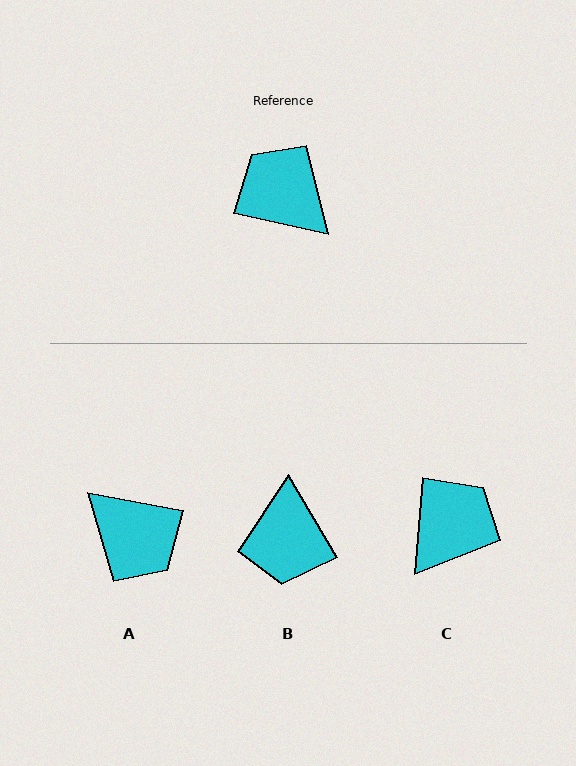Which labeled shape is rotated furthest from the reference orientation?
A, about 178 degrees away.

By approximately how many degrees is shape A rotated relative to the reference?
Approximately 178 degrees clockwise.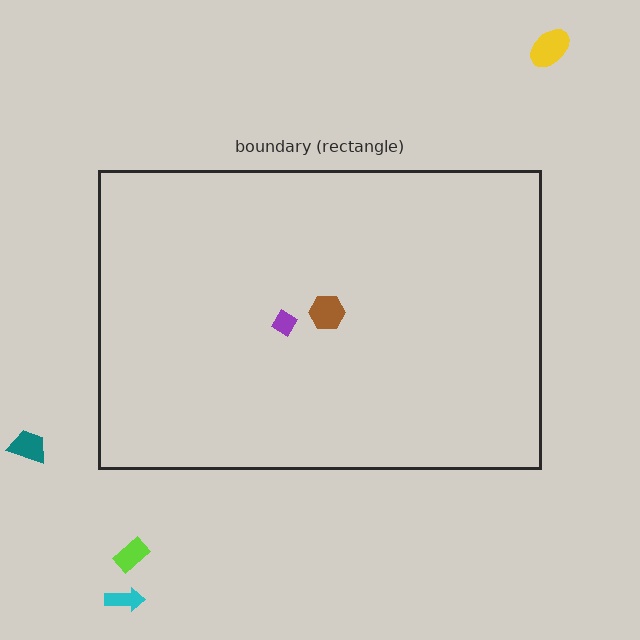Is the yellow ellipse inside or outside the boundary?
Outside.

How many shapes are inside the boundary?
2 inside, 4 outside.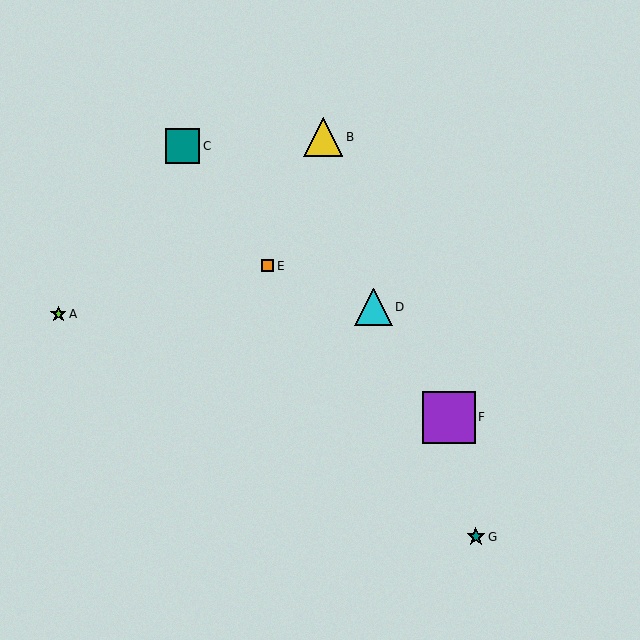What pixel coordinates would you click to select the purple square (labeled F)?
Click at (449, 417) to select the purple square F.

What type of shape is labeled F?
Shape F is a purple square.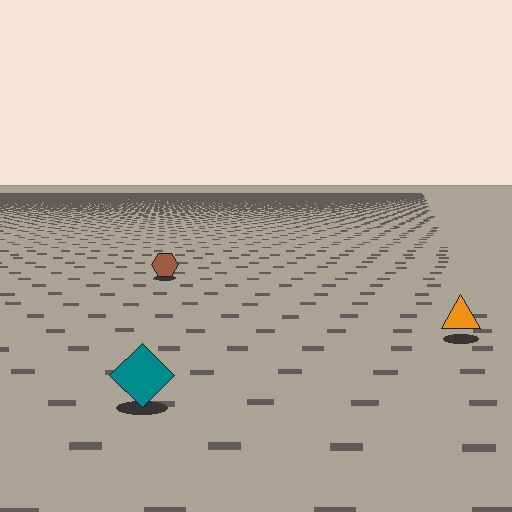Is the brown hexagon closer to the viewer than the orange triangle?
No. The orange triangle is closer — you can tell from the texture gradient: the ground texture is coarser near it.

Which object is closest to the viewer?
The teal diamond is closest. The texture marks near it are larger and more spread out.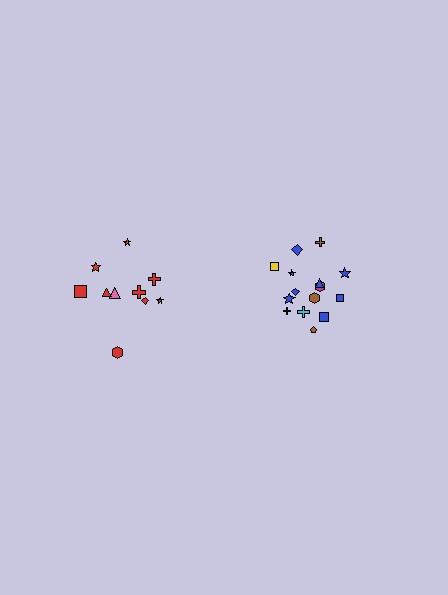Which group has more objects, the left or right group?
The right group.